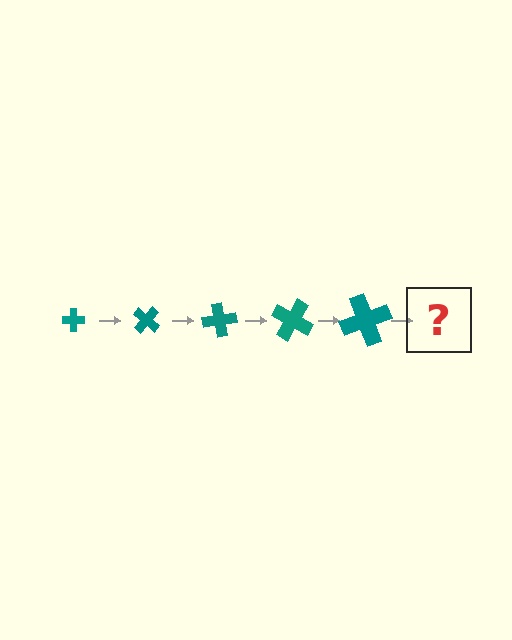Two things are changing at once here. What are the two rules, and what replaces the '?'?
The two rules are that the cross grows larger each step and it rotates 40 degrees each step. The '?' should be a cross, larger than the previous one and rotated 200 degrees from the start.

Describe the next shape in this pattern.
It should be a cross, larger than the previous one and rotated 200 degrees from the start.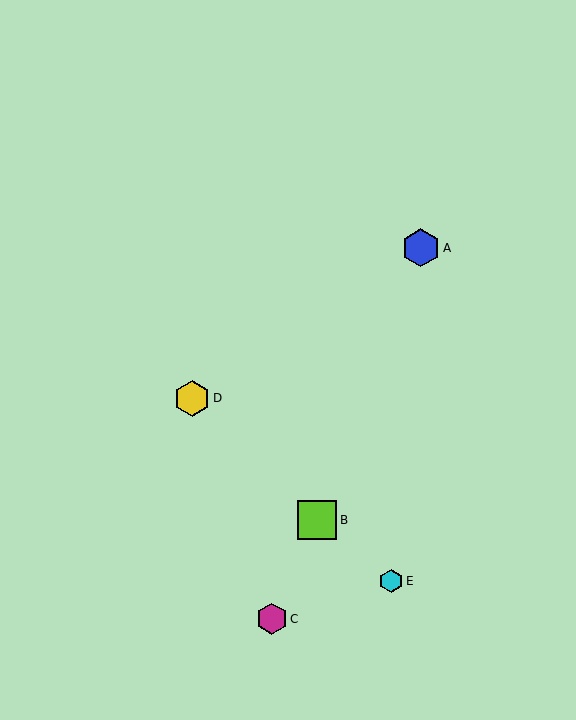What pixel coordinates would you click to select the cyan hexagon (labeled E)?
Click at (391, 581) to select the cyan hexagon E.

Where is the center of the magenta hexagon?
The center of the magenta hexagon is at (272, 619).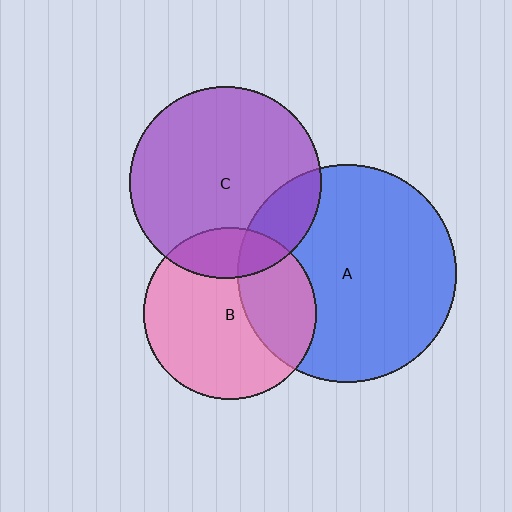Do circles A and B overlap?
Yes.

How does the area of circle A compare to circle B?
Approximately 1.6 times.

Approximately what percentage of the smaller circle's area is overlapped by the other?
Approximately 30%.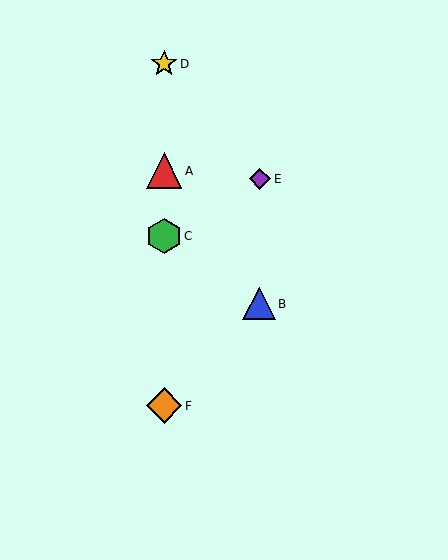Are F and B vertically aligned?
No, F is at x≈164 and B is at x≈259.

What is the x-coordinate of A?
Object A is at x≈164.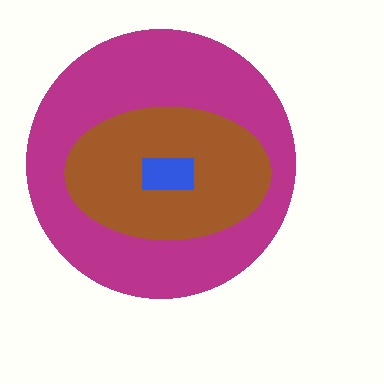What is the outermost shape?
The magenta circle.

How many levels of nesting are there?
3.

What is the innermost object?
The blue rectangle.